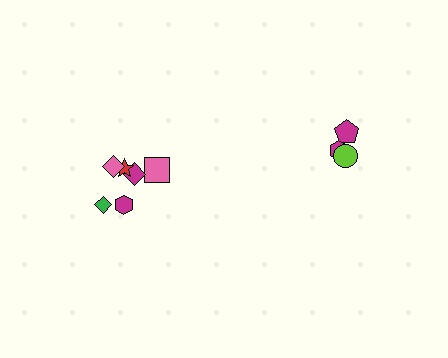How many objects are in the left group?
There are 6 objects.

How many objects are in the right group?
There are 3 objects.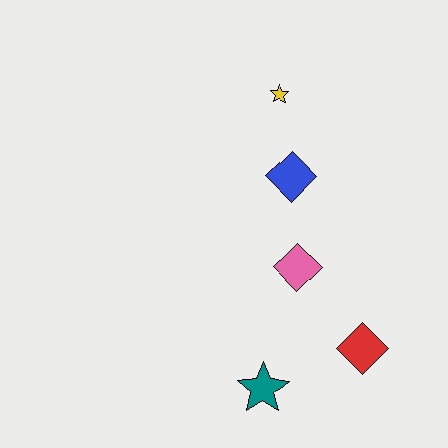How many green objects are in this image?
There are no green objects.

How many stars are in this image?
There are 2 stars.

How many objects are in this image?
There are 5 objects.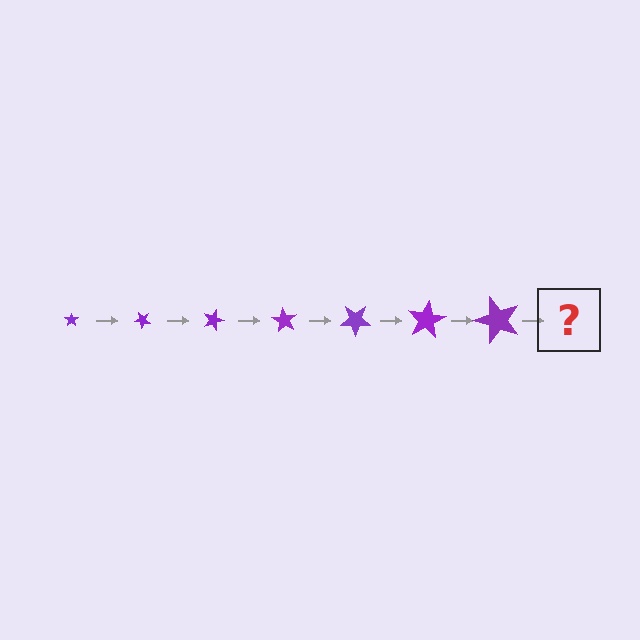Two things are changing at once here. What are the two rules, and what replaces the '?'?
The two rules are that the star grows larger each step and it rotates 45 degrees each step. The '?' should be a star, larger than the previous one and rotated 315 degrees from the start.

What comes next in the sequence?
The next element should be a star, larger than the previous one and rotated 315 degrees from the start.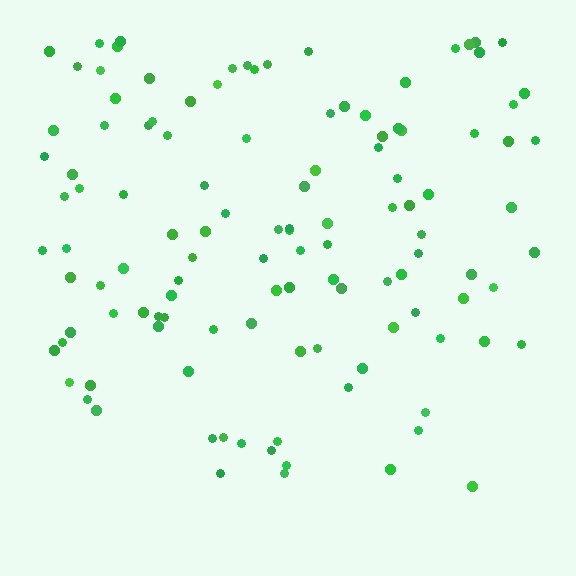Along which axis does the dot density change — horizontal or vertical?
Vertical.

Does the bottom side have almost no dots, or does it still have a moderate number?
Still a moderate number, just noticeably fewer than the top.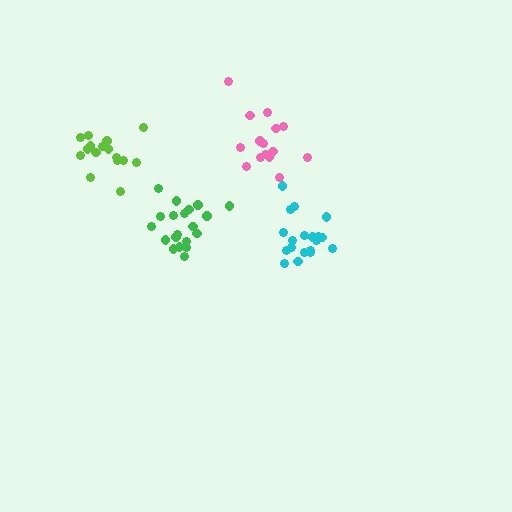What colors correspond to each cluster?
The clusters are colored: green, lime, cyan, pink.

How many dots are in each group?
Group 1: 20 dots, Group 2: 16 dots, Group 3: 19 dots, Group 4: 15 dots (70 total).